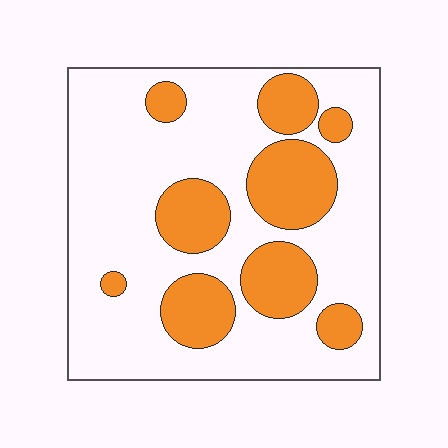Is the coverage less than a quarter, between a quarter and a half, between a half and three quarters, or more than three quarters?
Between a quarter and a half.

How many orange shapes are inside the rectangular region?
9.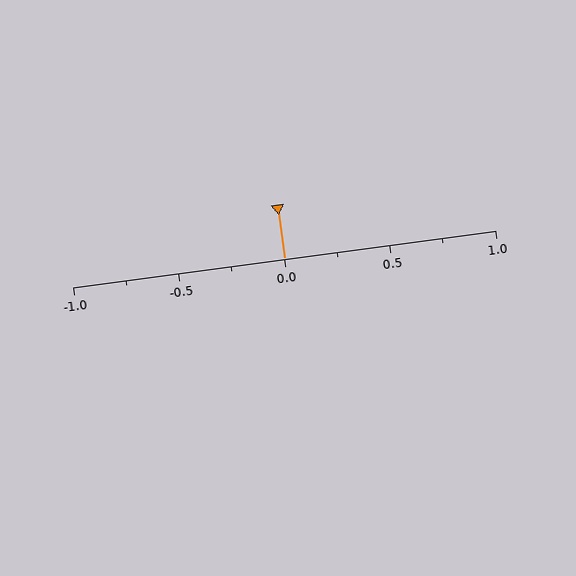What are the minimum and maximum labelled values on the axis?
The axis runs from -1.0 to 1.0.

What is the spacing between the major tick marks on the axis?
The major ticks are spaced 0.5 apart.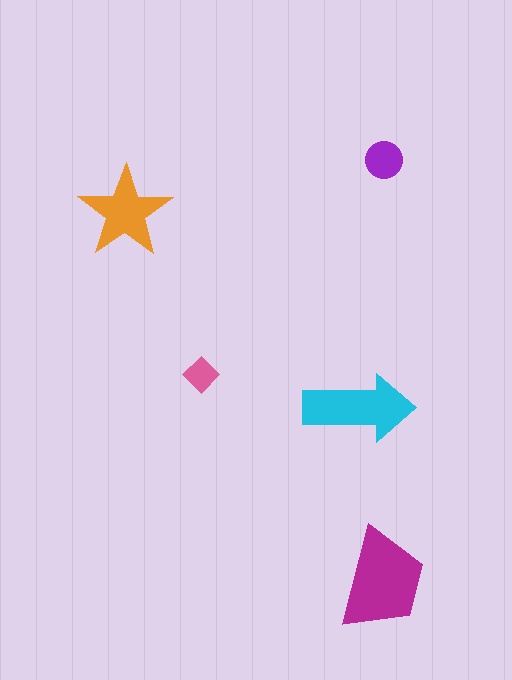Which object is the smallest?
The pink diamond.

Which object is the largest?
The magenta trapezoid.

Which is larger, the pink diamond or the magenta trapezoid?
The magenta trapezoid.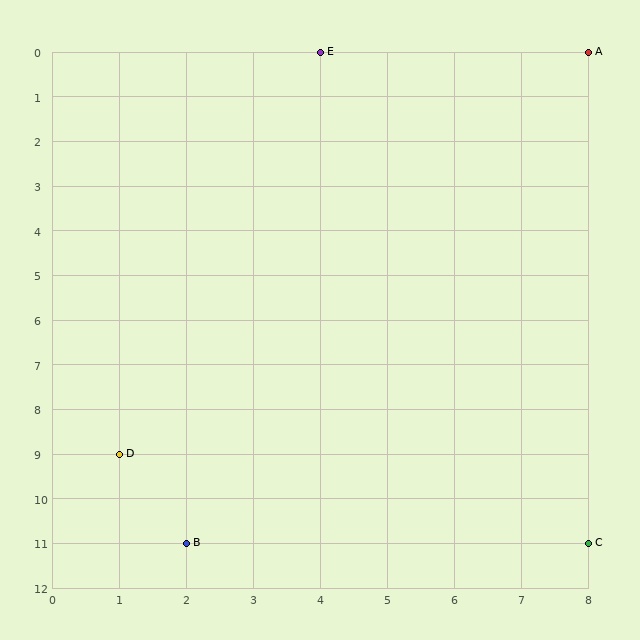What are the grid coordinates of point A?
Point A is at grid coordinates (8, 0).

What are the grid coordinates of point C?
Point C is at grid coordinates (8, 11).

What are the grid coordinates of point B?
Point B is at grid coordinates (2, 11).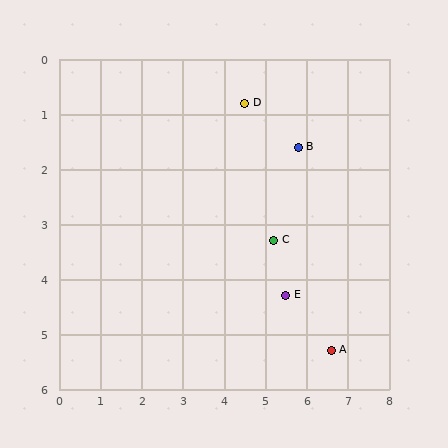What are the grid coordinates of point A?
Point A is at approximately (6.6, 5.3).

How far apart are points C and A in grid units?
Points C and A are about 2.4 grid units apart.